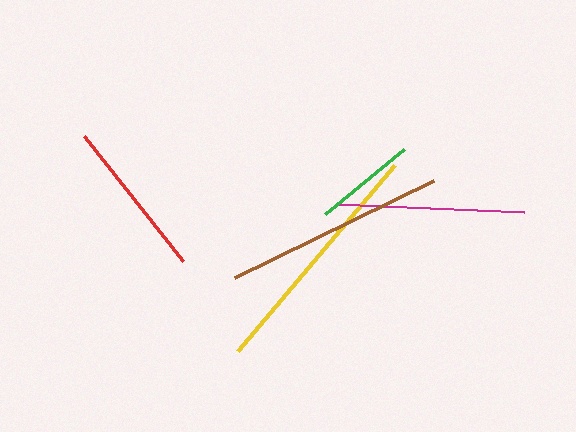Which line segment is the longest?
The yellow line is the longest at approximately 244 pixels.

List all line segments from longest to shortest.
From longest to shortest: yellow, brown, magenta, red, green.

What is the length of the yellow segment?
The yellow segment is approximately 244 pixels long.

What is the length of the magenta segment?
The magenta segment is approximately 188 pixels long.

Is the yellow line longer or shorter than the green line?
The yellow line is longer than the green line.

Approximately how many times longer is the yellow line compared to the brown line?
The yellow line is approximately 1.1 times the length of the brown line.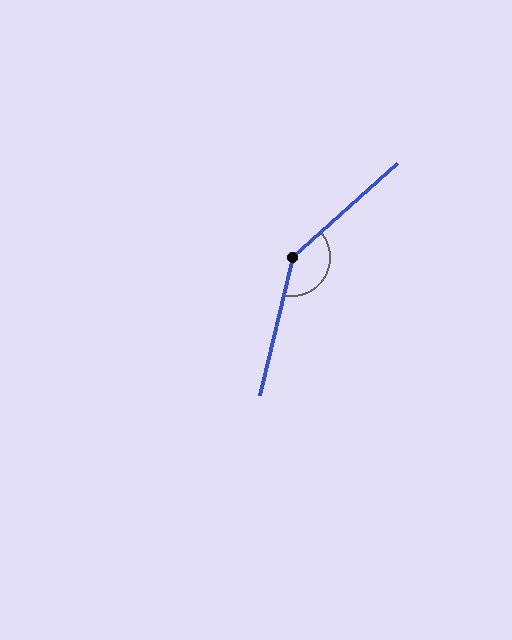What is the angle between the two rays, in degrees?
Approximately 145 degrees.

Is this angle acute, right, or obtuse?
It is obtuse.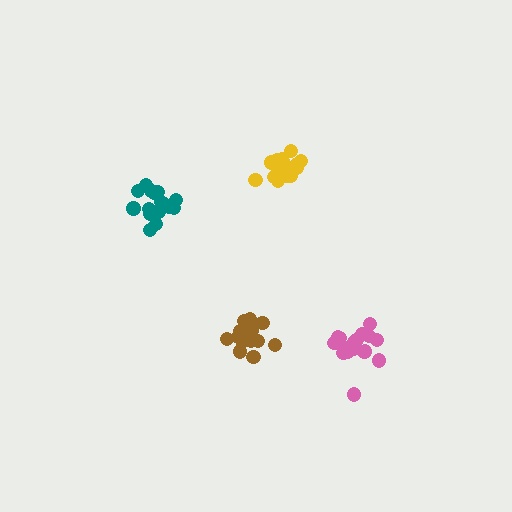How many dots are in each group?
Group 1: 18 dots, Group 2: 18 dots, Group 3: 17 dots, Group 4: 14 dots (67 total).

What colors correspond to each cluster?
The clusters are colored: teal, yellow, pink, brown.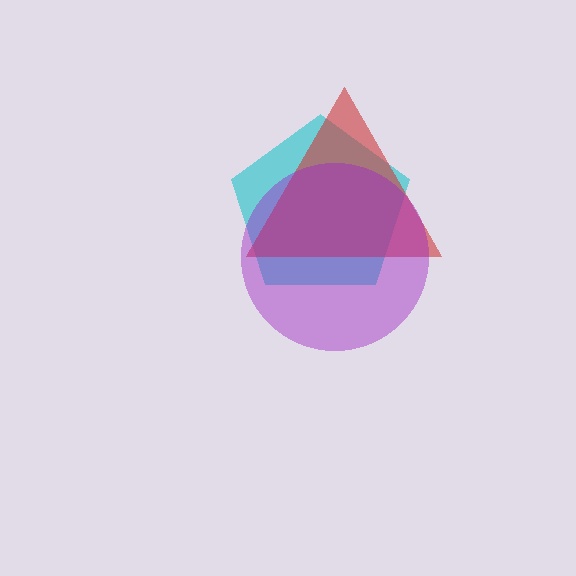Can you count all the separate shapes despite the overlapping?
Yes, there are 3 separate shapes.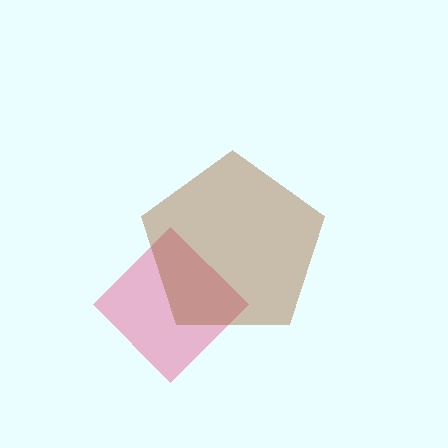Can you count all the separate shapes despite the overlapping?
Yes, there are 2 separate shapes.